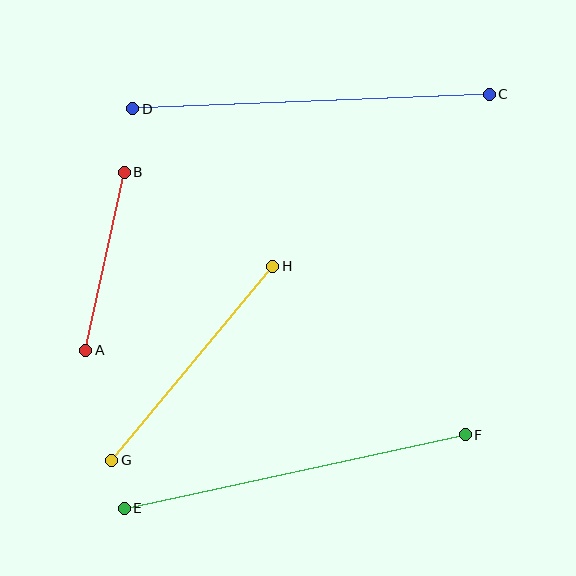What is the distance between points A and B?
The distance is approximately 182 pixels.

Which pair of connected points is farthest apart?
Points C and D are farthest apart.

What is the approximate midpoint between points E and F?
The midpoint is at approximately (295, 472) pixels.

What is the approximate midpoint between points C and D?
The midpoint is at approximately (311, 101) pixels.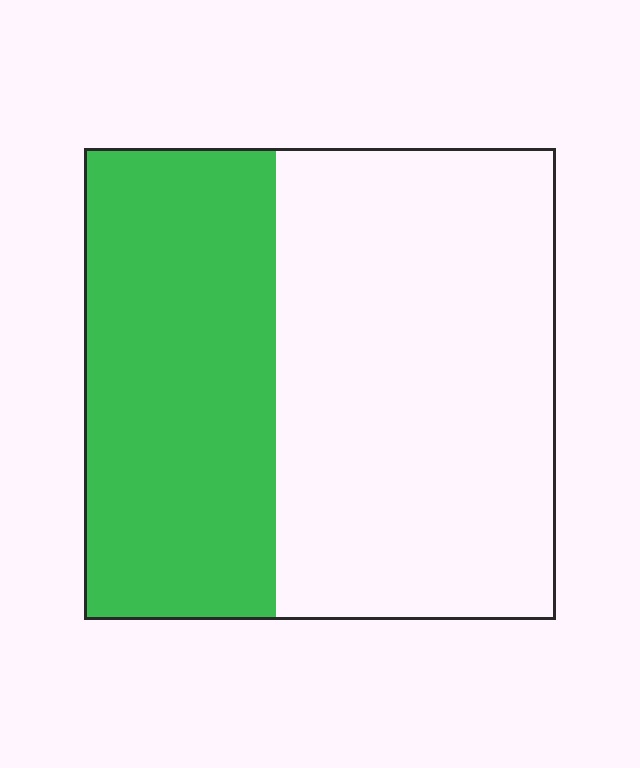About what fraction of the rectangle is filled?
About two fifths (2/5).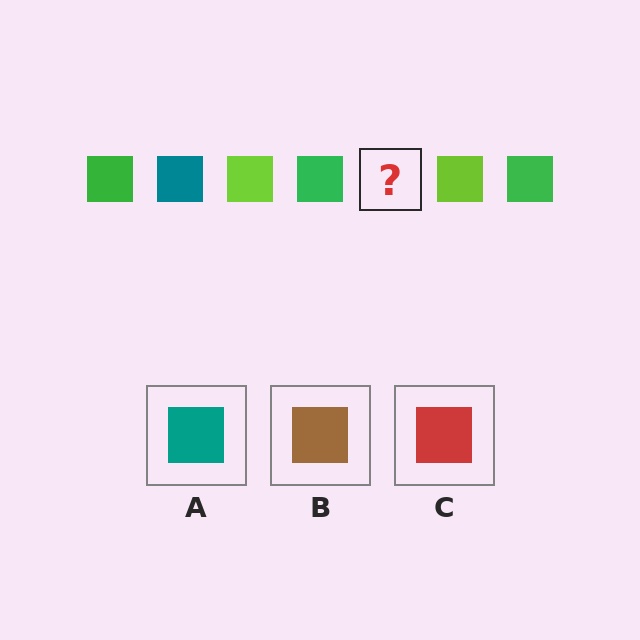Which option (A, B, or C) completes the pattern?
A.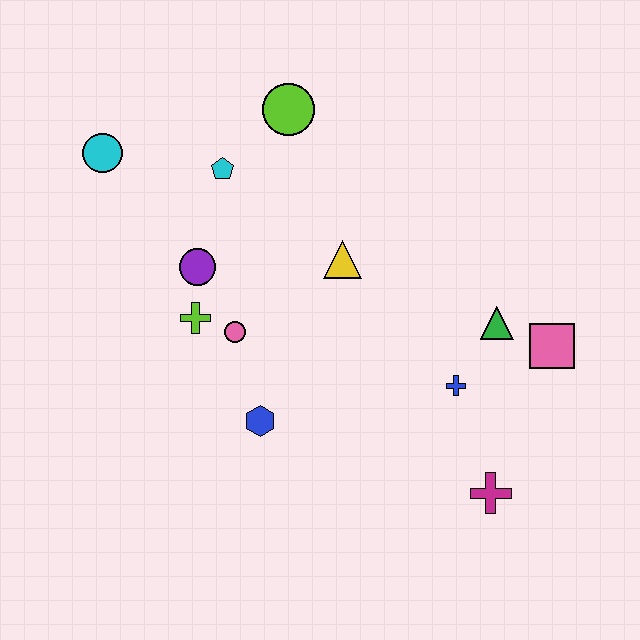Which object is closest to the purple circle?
The lime cross is closest to the purple circle.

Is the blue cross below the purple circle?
Yes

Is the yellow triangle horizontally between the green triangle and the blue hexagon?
Yes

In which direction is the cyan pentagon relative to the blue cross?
The cyan pentagon is to the left of the blue cross.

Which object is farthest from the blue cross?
The cyan circle is farthest from the blue cross.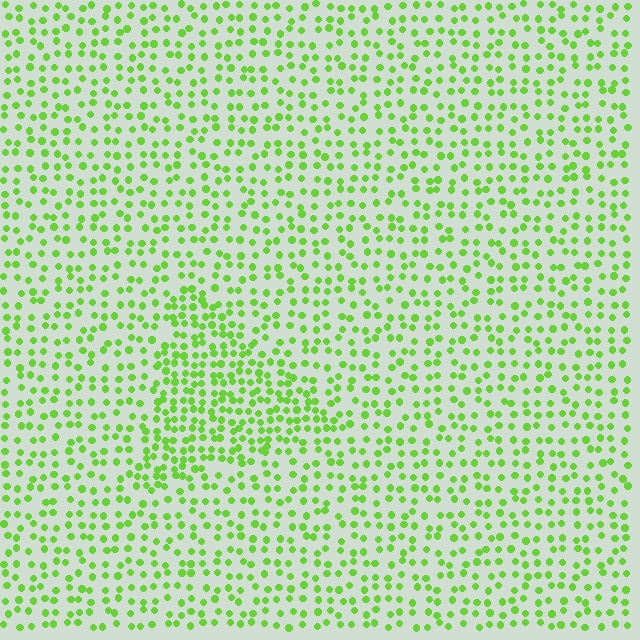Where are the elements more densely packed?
The elements are more densely packed inside the triangle boundary.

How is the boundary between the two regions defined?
The boundary is defined by a change in element density (approximately 1.7x ratio). All elements are the same color, size, and shape.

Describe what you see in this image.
The image contains small lime elements arranged at two different densities. A triangle-shaped region is visible where the elements are more densely packed than the surrounding area.